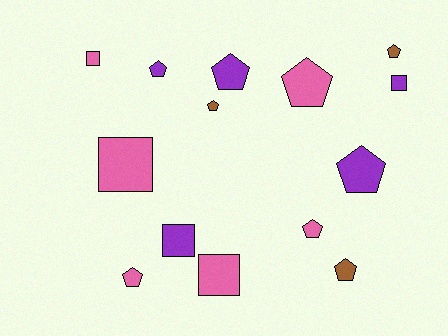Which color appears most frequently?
Pink, with 6 objects.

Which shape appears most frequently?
Pentagon, with 9 objects.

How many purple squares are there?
There are 2 purple squares.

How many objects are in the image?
There are 14 objects.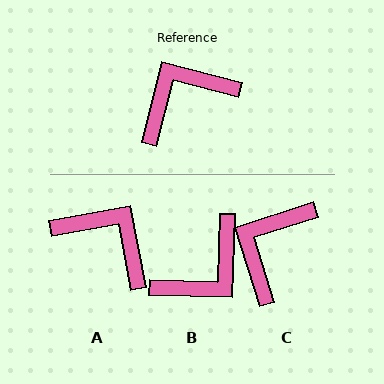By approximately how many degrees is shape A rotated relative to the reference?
Approximately 65 degrees clockwise.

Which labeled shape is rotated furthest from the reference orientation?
B, about 167 degrees away.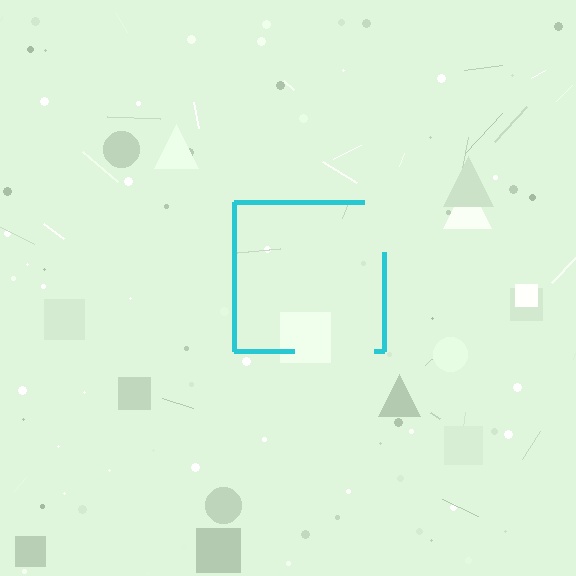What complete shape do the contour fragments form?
The contour fragments form a square.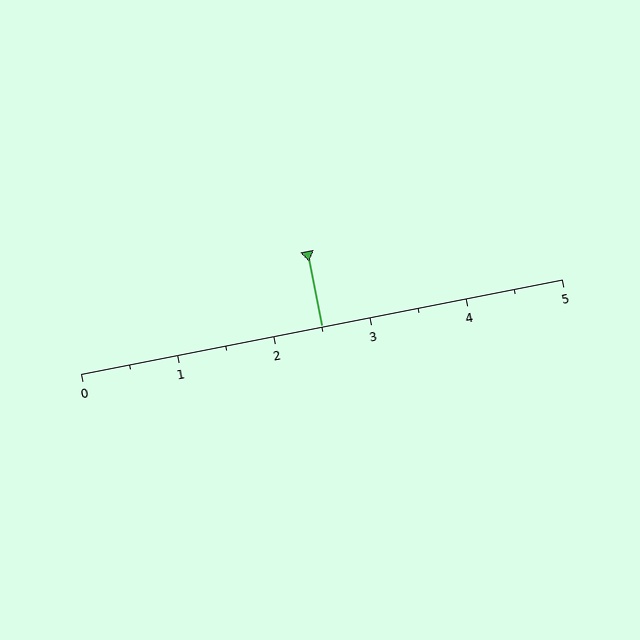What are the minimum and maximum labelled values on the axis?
The axis runs from 0 to 5.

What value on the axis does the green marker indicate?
The marker indicates approximately 2.5.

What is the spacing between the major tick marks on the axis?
The major ticks are spaced 1 apart.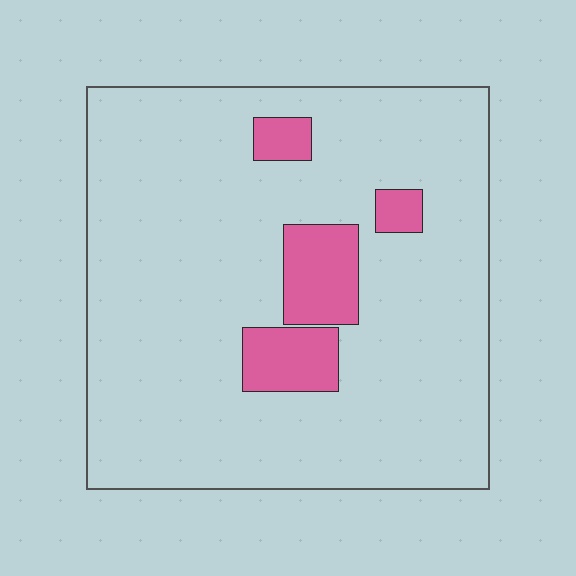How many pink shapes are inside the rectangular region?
4.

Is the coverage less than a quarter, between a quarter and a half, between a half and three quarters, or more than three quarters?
Less than a quarter.